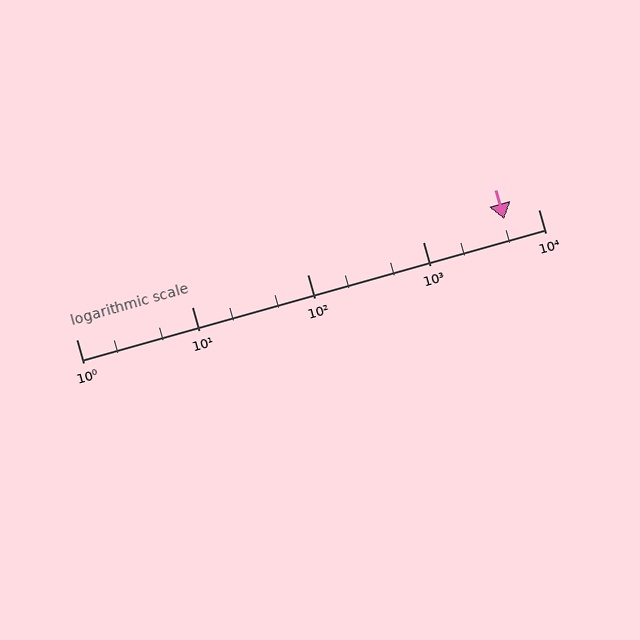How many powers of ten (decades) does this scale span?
The scale spans 4 decades, from 1 to 10000.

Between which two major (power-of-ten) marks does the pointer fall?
The pointer is between 1000 and 10000.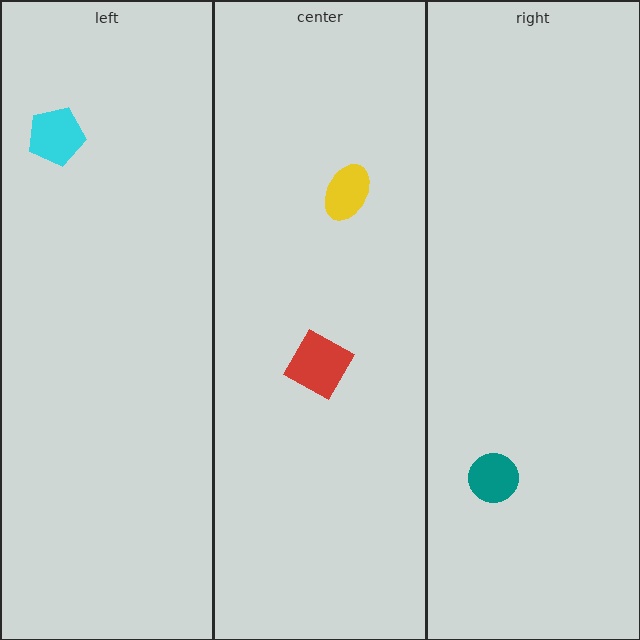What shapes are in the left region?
The cyan pentagon.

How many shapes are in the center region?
2.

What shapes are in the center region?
The red diamond, the yellow ellipse.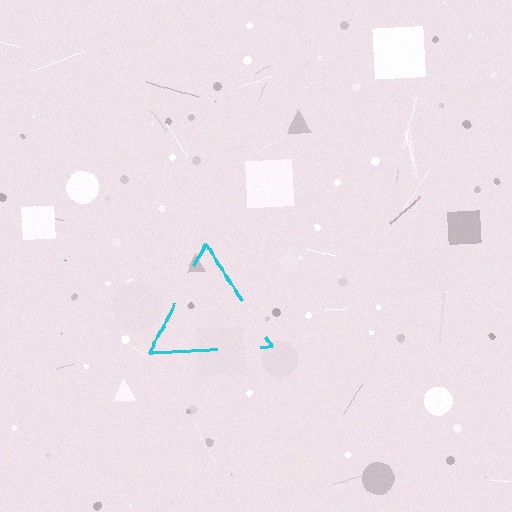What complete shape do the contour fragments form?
The contour fragments form a triangle.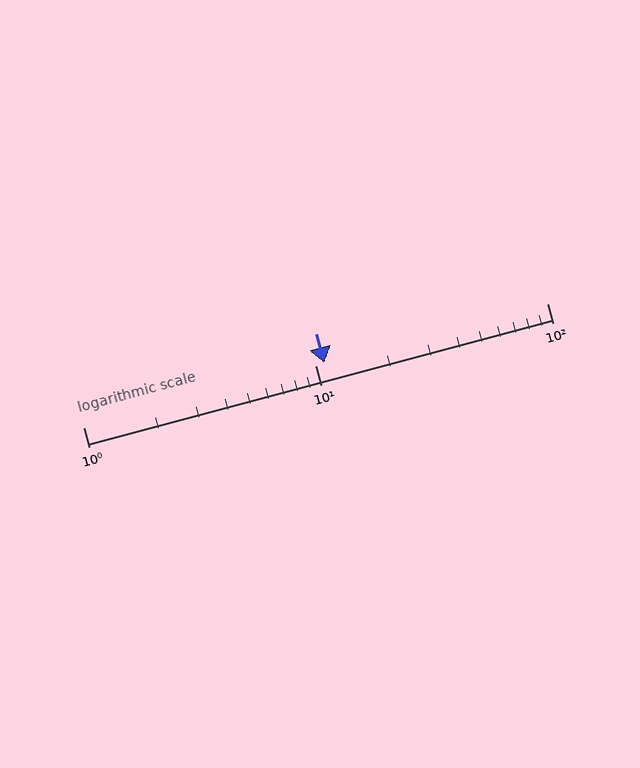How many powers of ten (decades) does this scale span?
The scale spans 2 decades, from 1 to 100.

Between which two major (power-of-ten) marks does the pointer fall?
The pointer is between 10 and 100.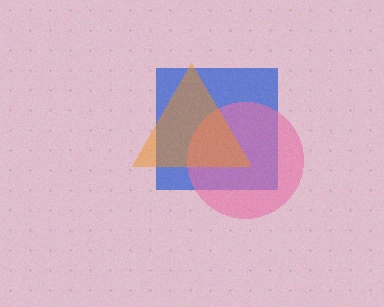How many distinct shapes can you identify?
There are 3 distinct shapes: a blue square, a pink circle, an orange triangle.